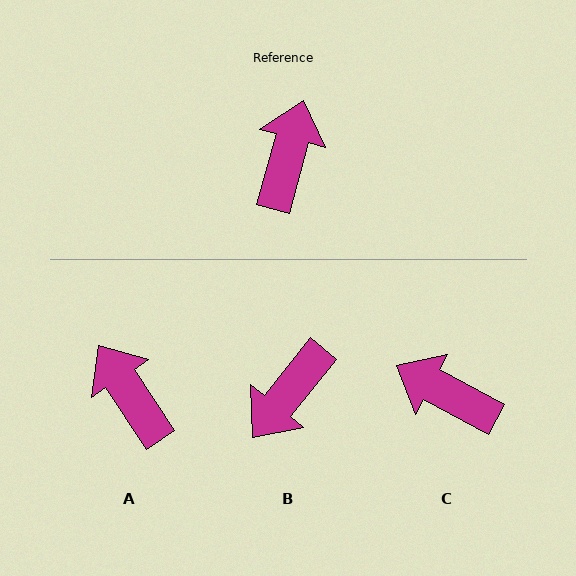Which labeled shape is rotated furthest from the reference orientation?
B, about 157 degrees away.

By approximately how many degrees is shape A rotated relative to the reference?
Approximately 49 degrees counter-clockwise.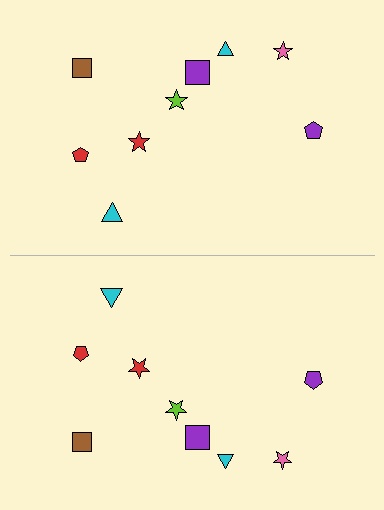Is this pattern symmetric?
Yes, this pattern has bilateral (reflection) symmetry.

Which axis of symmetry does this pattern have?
The pattern has a horizontal axis of symmetry running through the center of the image.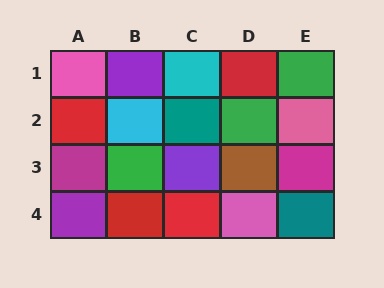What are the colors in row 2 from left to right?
Red, cyan, teal, green, pink.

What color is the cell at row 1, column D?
Red.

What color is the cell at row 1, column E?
Green.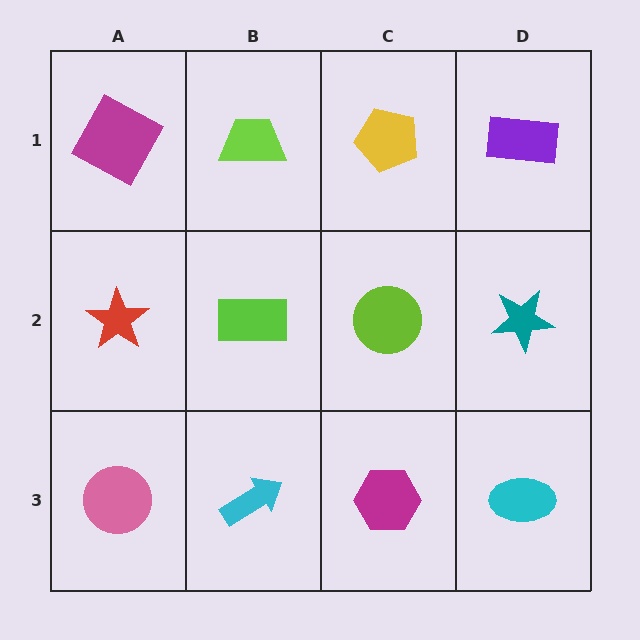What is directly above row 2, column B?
A lime trapezoid.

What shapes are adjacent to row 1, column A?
A red star (row 2, column A), a lime trapezoid (row 1, column B).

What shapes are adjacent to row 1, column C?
A lime circle (row 2, column C), a lime trapezoid (row 1, column B), a purple rectangle (row 1, column D).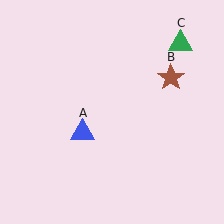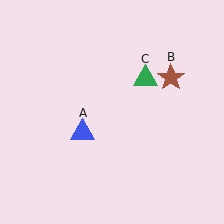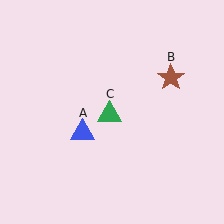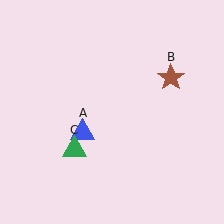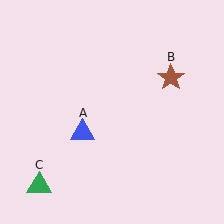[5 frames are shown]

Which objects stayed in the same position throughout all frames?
Blue triangle (object A) and brown star (object B) remained stationary.